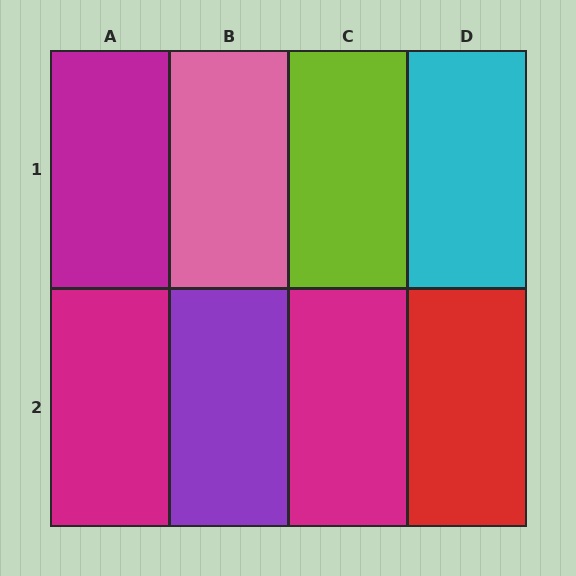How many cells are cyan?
1 cell is cyan.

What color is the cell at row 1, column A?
Magenta.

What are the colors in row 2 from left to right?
Magenta, purple, magenta, red.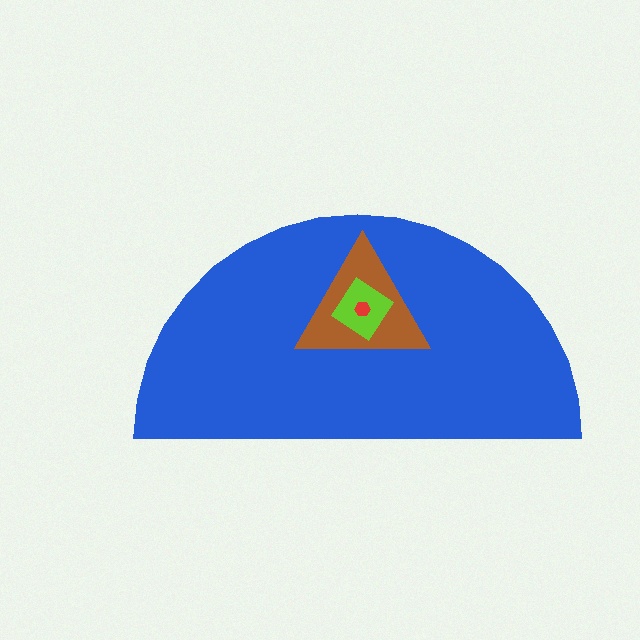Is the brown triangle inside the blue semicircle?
Yes.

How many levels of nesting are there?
4.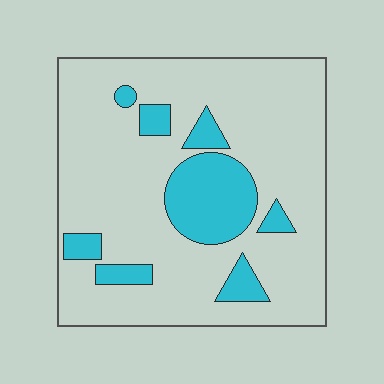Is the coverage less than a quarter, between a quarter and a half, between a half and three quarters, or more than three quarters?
Less than a quarter.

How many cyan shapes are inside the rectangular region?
8.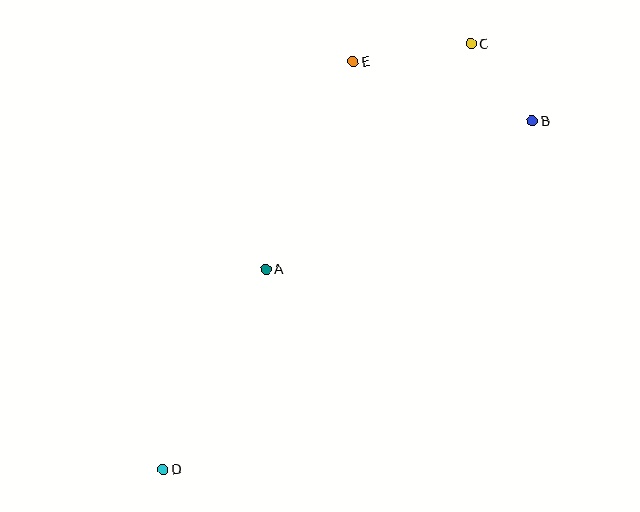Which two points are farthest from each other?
Points C and D are farthest from each other.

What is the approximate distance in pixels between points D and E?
The distance between D and E is approximately 450 pixels.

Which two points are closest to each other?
Points B and C are closest to each other.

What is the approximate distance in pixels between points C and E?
The distance between C and E is approximately 119 pixels.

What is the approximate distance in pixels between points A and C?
The distance between A and C is approximately 305 pixels.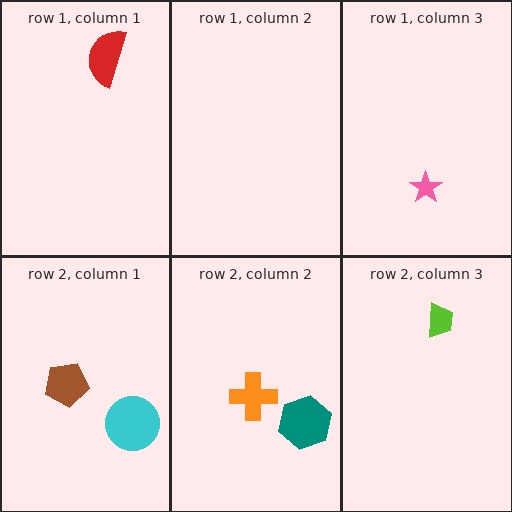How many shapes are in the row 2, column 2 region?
2.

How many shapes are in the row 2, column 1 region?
2.